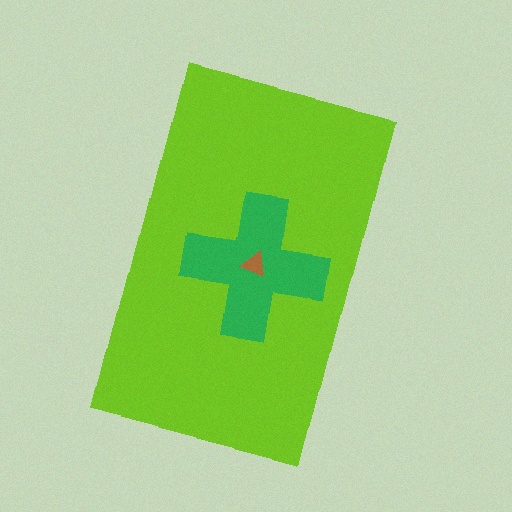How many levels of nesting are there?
3.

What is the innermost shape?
The brown triangle.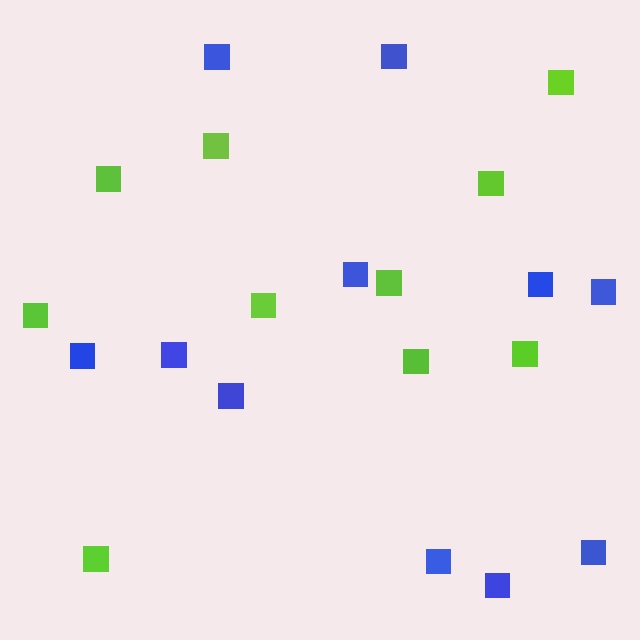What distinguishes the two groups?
There are 2 groups: one group of lime squares (10) and one group of blue squares (11).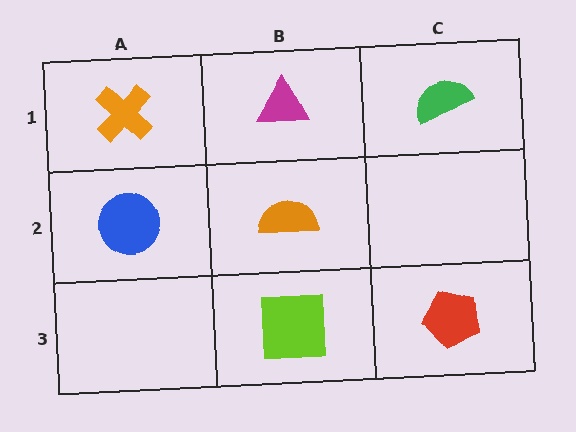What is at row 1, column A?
An orange cross.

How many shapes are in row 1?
3 shapes.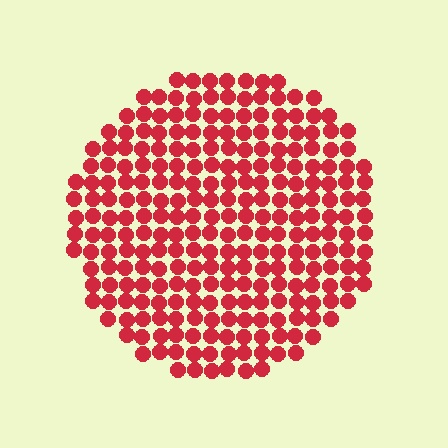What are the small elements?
The small elements are circles.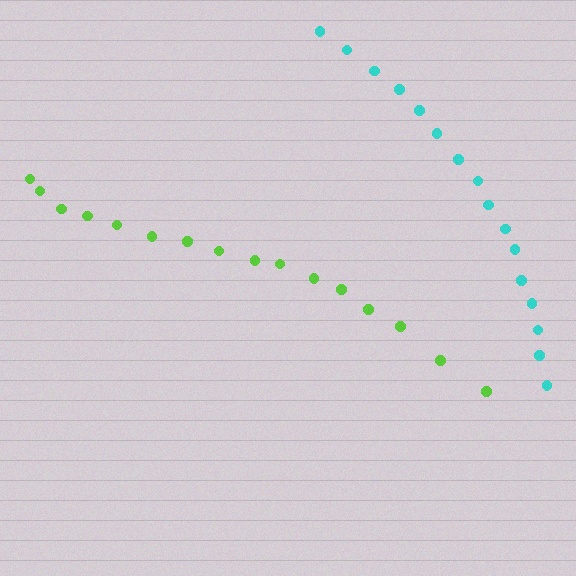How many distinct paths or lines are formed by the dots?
There are 2 distinct paths.